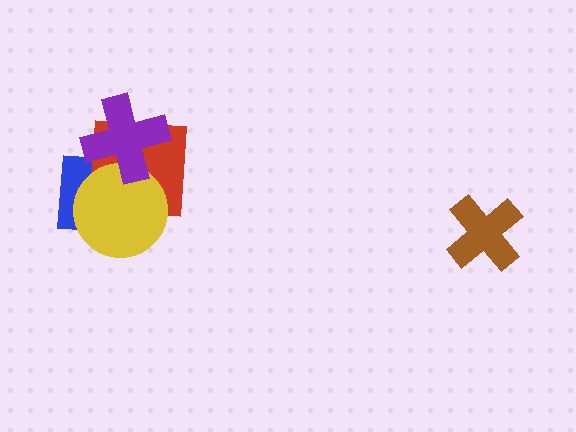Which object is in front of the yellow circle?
The purple cross is in front of the yellow circle.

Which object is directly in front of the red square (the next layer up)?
The yellow circle is directly in front of the red square.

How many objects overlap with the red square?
3 objects overlap with the red square.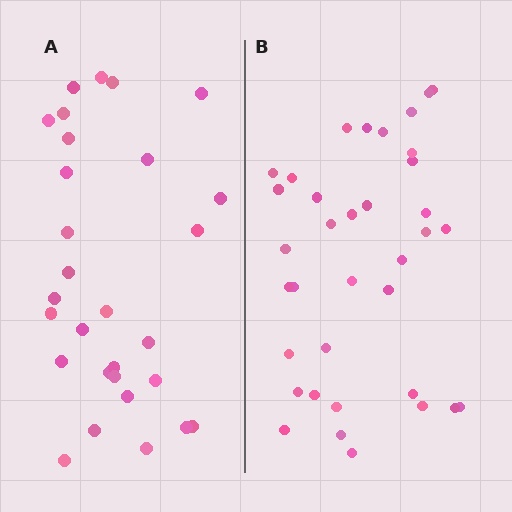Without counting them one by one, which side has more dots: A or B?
Region B (the right region) has more dots.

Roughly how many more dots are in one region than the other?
Region B has roughly 8 or so more dots than region A.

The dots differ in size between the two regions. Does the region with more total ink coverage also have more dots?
No. Region A has more total ink coverage because its dots are larger, but region B actually contains more individual dots. Total area can be misleading — the number of items is what matters here.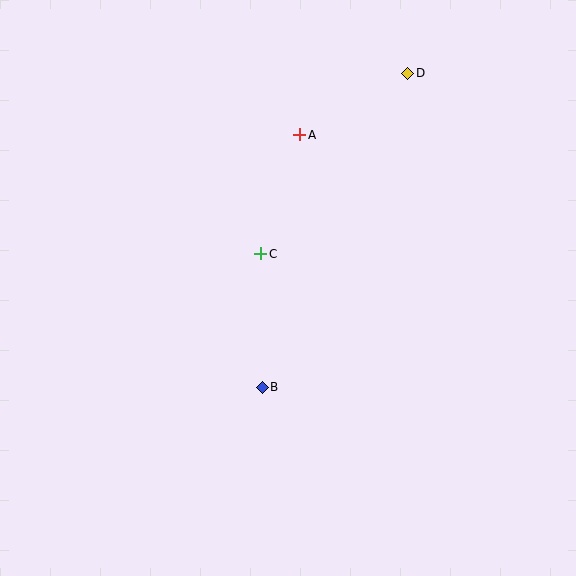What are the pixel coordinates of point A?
Point A is at (300, 135).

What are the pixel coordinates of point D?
Point D is at (408, 73).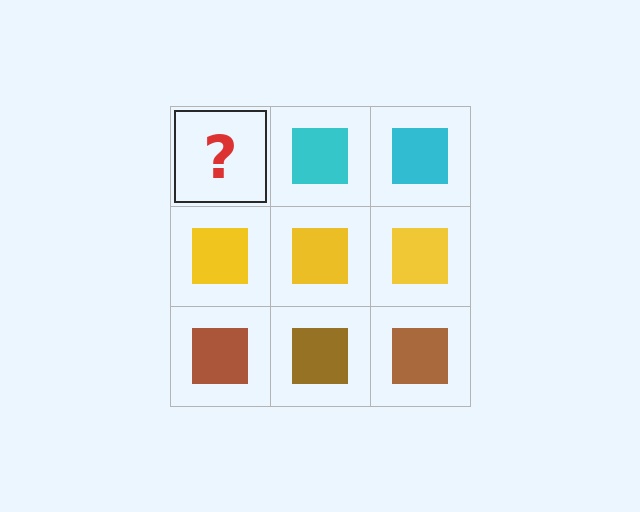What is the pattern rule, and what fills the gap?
The rule is that each row has a consistent color. The gap should be filled with a cyan square.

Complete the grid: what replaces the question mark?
The question mark should be replaced with a cyan square.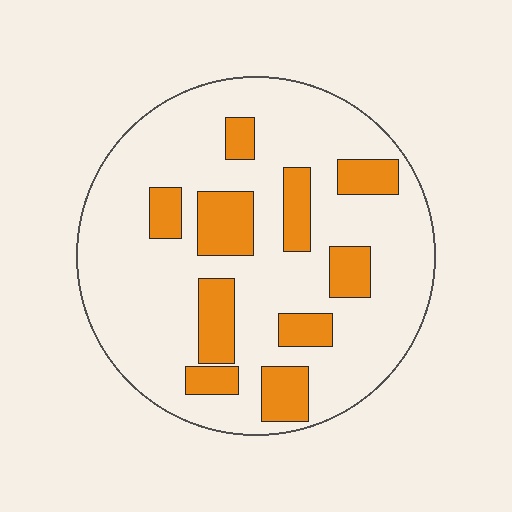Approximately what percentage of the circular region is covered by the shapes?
Approximately 20%.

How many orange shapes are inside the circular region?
10.